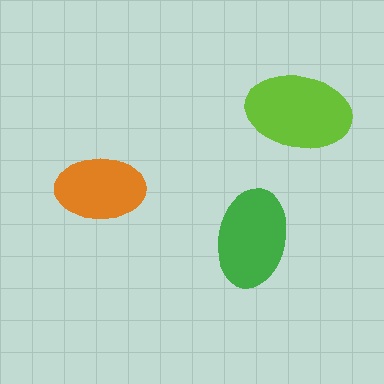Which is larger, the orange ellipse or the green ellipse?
The green one.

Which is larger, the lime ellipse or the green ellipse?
The lime one.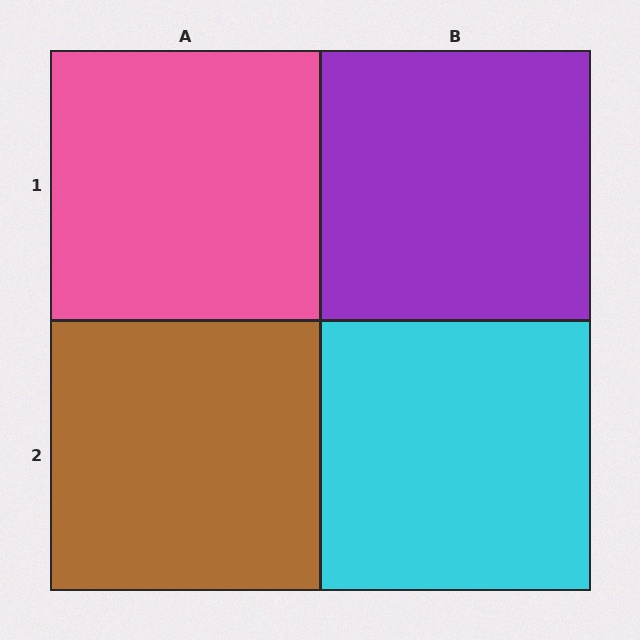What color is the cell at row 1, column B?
Purple.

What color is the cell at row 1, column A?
Pink.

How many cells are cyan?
1 cell is cyan.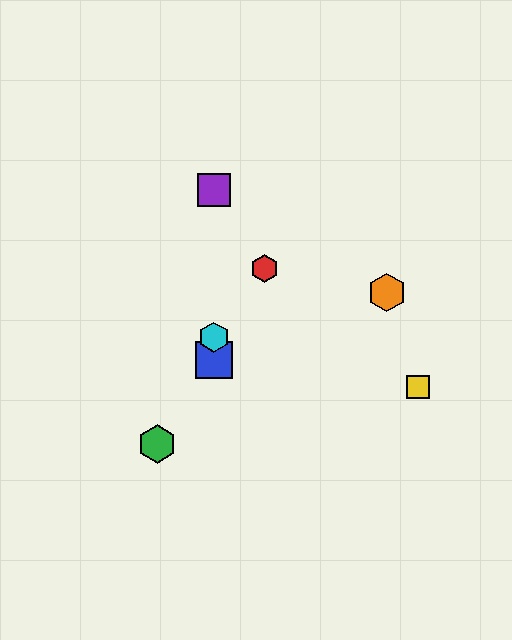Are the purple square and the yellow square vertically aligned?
No, the purple square is at x≈214 and the yellow square is at x≈418.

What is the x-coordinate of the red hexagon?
The red hexagon is at x≈265.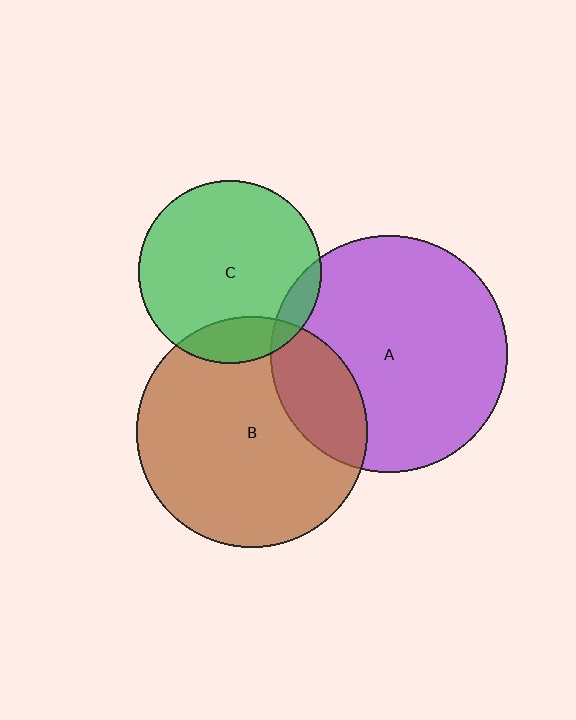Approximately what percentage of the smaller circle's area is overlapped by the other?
Approximately 15%.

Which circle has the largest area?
Circle A (purple).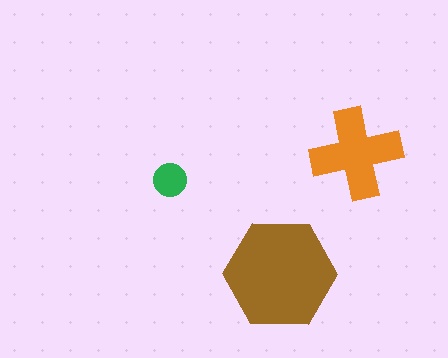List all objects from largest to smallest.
The brown hexagon, the orange cross, the green circle.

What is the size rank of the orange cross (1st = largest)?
2nd.